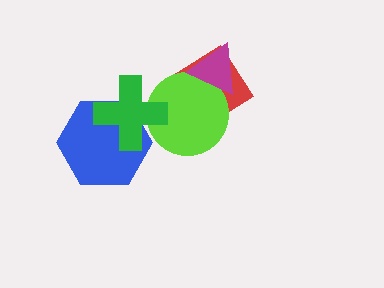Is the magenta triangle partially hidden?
No, no other shape covers it.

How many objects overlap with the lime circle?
3 objects overlap with the lime circle.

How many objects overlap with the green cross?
2 objects overlap with the green cross.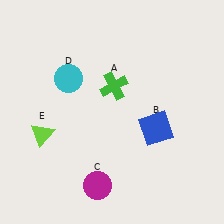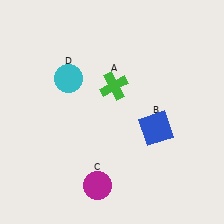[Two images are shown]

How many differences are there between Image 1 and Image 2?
There is 1 difference between the two images.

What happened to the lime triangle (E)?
The lime triangle (E) was removed in Image 2. It was in the bottom-left area of Image 1.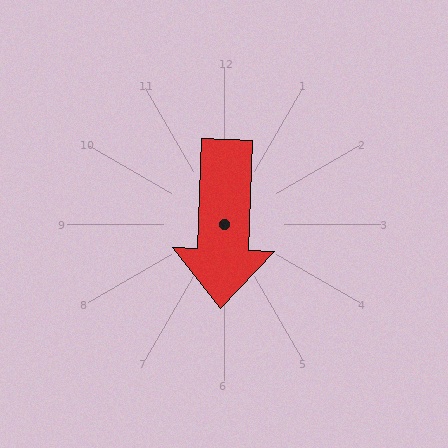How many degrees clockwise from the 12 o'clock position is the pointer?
Approximately 182 degrees.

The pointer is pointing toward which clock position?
Roughly 6 o'clock.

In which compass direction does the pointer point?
South.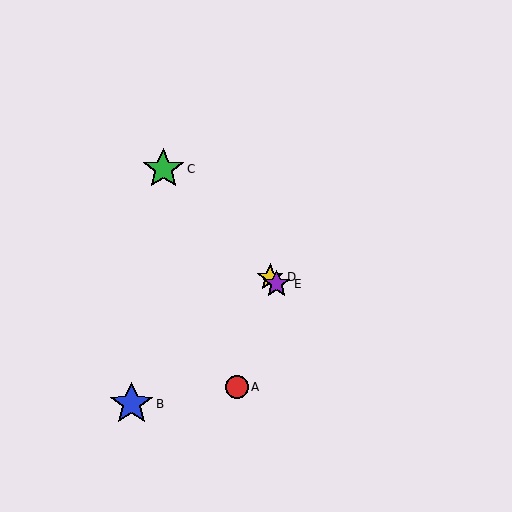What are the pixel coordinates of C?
Object C is at (163, 169).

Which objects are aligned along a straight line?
Objects C, D, E are aligned along a straight line.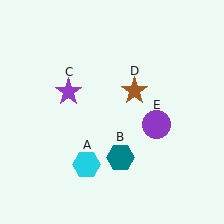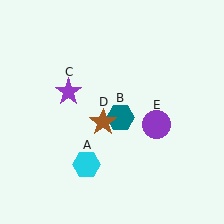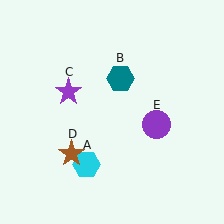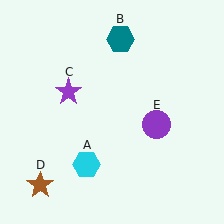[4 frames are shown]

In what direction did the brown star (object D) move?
The brown star (object D) moved down and to the left.